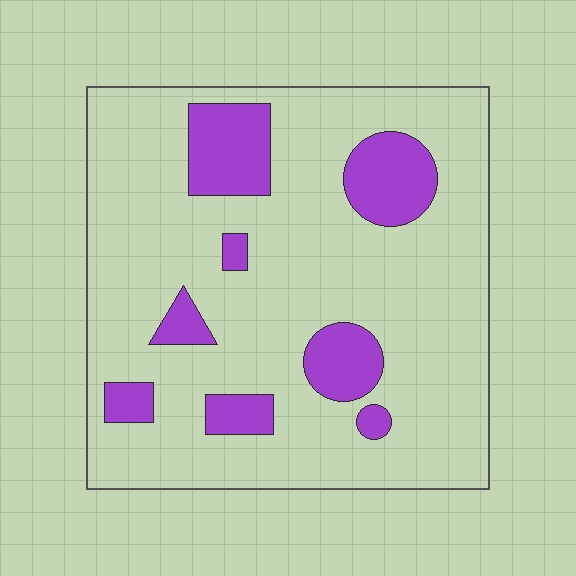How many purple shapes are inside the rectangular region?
8.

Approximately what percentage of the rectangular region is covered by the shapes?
Approximately 20%.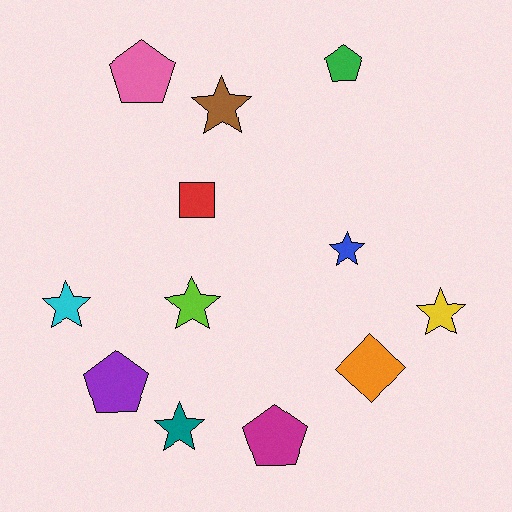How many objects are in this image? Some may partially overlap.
There are 12 objects.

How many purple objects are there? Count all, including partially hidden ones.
There is 1 purple object.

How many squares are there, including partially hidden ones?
There is 1 square.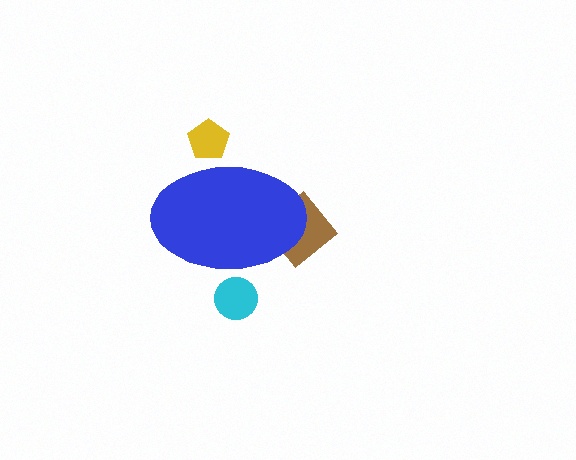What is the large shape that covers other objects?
A blue ellipse.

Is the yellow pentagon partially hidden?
Yes, the yellow pentagon is partially hidden behind the blue ellipse.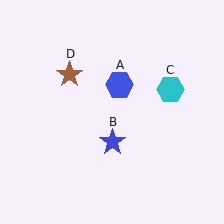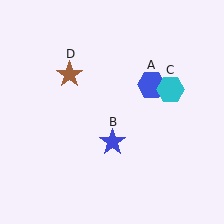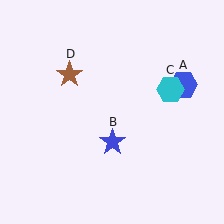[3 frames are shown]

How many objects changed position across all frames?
1 object changed position: blue hexagon (object A).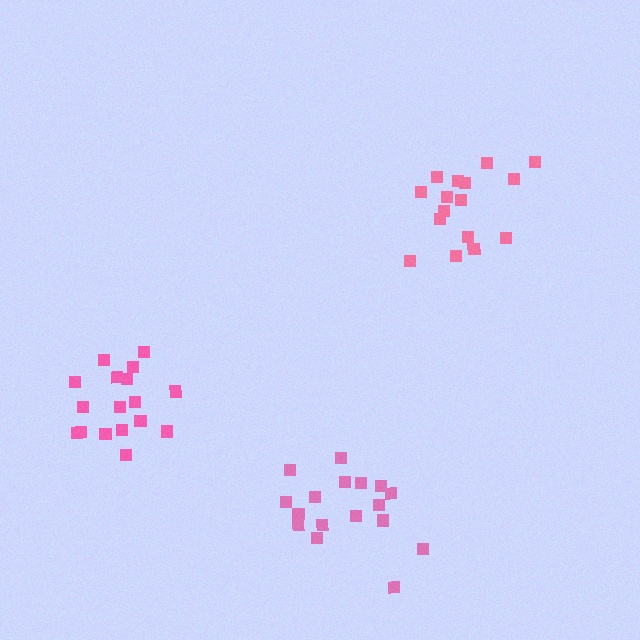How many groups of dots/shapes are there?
There are 3 groups.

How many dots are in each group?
Group 1: 17 dots, Group 2: 17 dots, Group 3: 16 dots (50 total).